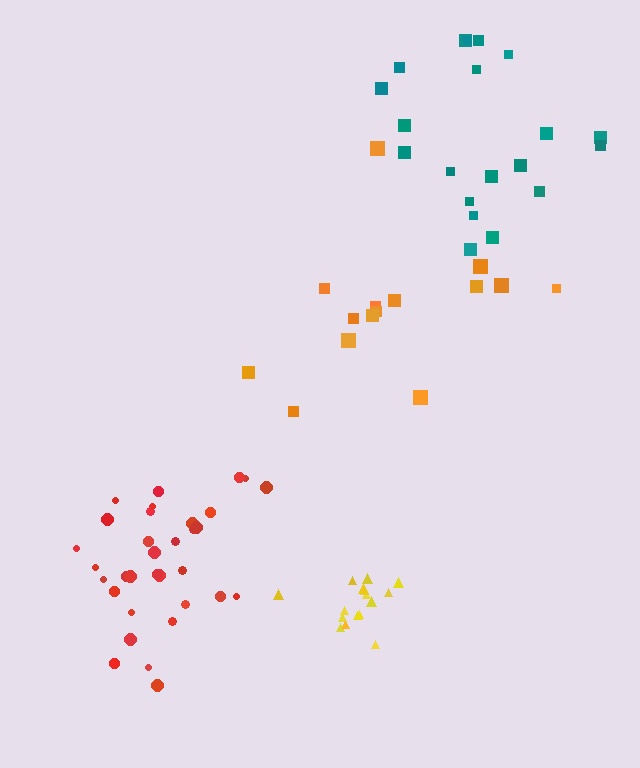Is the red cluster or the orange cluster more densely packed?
Red.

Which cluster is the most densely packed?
Yellow.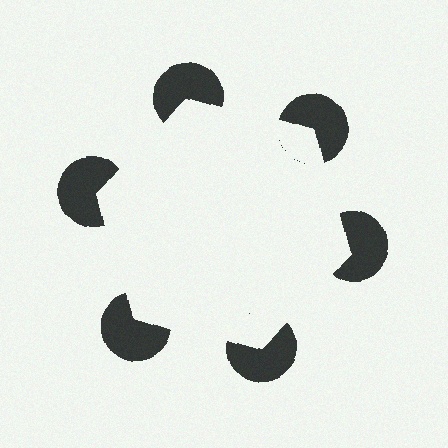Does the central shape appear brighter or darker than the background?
It typically appears slightly brighter than the background, even though no actual brightness change is drawn.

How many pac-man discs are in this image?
There are 6 — one at each vertex of the illusory hexagon.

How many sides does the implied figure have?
6 sides.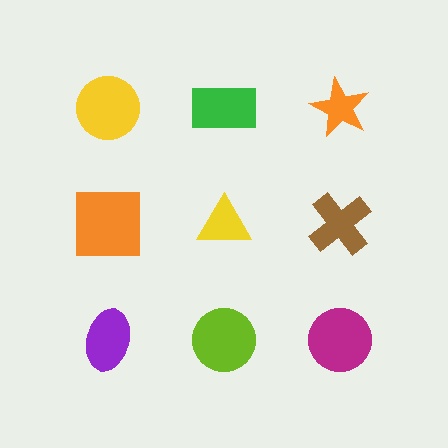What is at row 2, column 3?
A brown cross.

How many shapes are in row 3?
3 shapes.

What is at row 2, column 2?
A yellow triangle.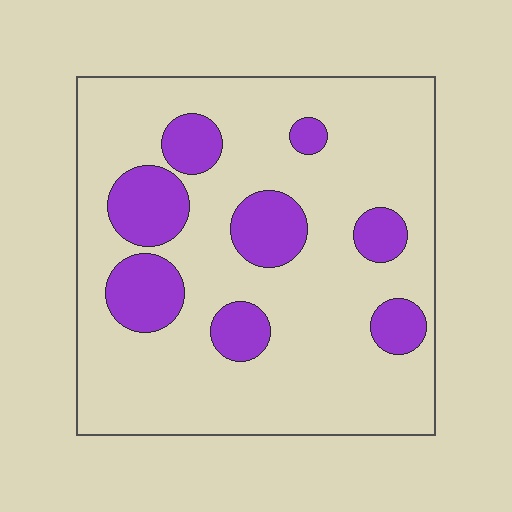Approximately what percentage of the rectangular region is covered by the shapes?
Approximately 20%.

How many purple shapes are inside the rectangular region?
8.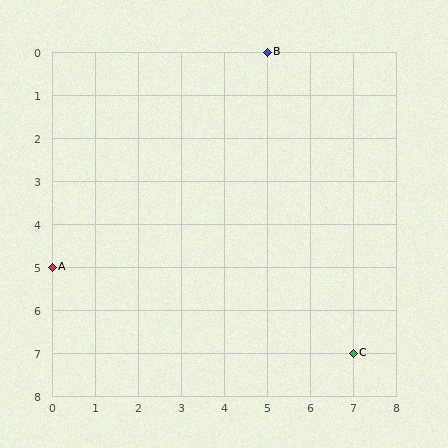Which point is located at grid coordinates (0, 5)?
Point A is at (0, 5).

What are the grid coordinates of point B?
Point B is at grid coordinates (5, 0).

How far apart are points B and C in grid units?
Points B and C are 2 columns and 7 rows apart (about 7.3 grid units diagonally).